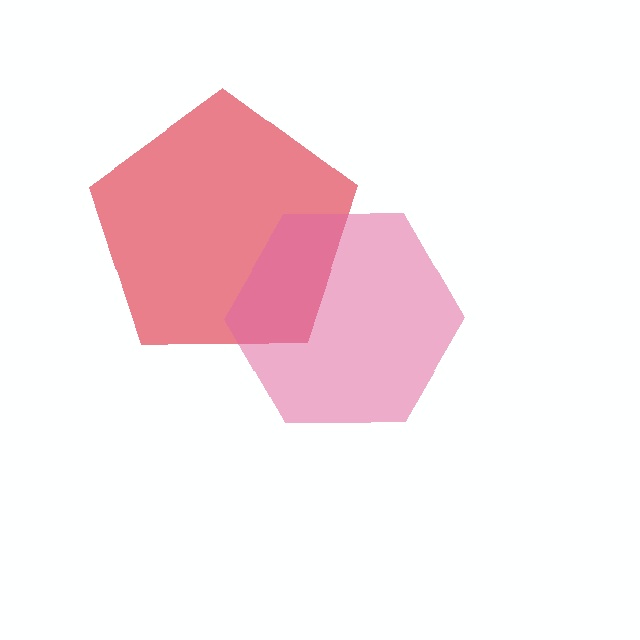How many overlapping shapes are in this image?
There are 2 overlapping shapes in the image.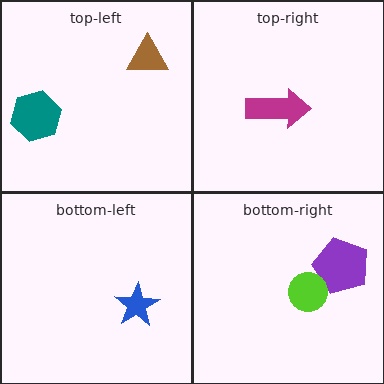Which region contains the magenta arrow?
The top-right region.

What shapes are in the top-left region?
The brown triangle, the teal hexagon.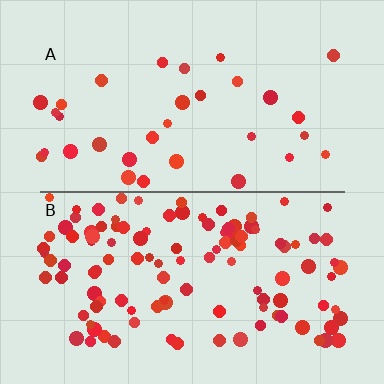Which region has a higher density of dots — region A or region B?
B (the bottom).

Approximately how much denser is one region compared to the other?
Approximately 3.5× — region B over region A.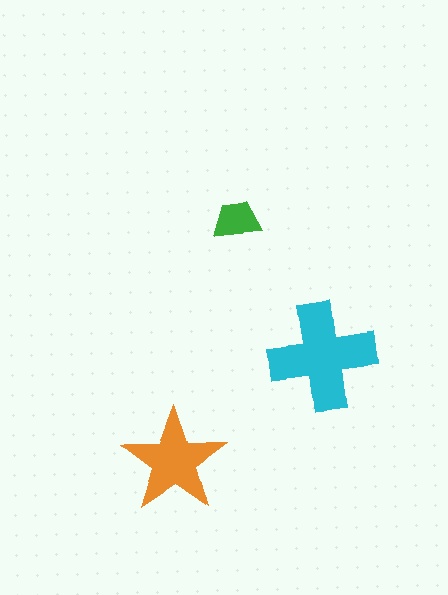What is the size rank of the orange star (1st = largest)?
2nd.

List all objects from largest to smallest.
The cyan cross, the orange star, the green trapezoid.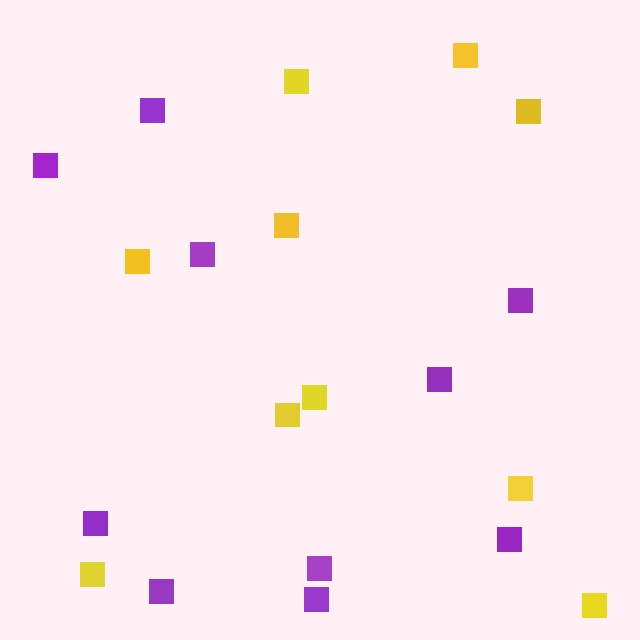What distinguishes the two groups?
There are 2 groups: one group of purple squares (10) and one group of yellow squares (10).